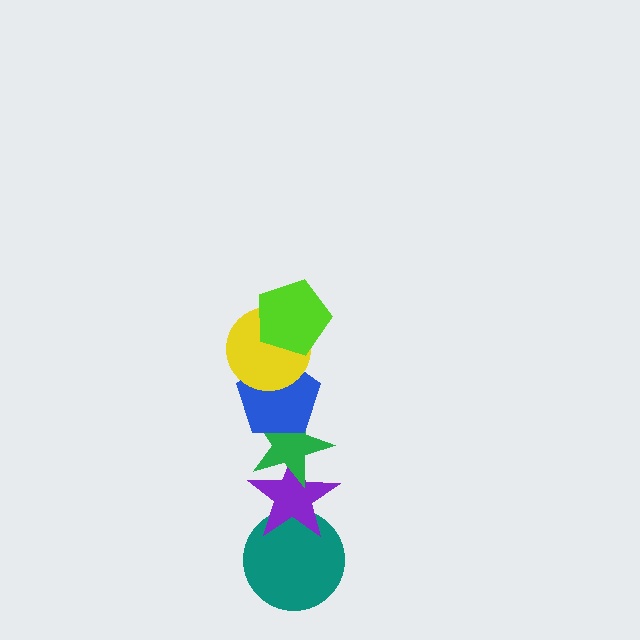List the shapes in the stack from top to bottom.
From top to bottom: the lime pentagon, the yellow circle, the blue pentagon, the green star, the purple star, the teal circle.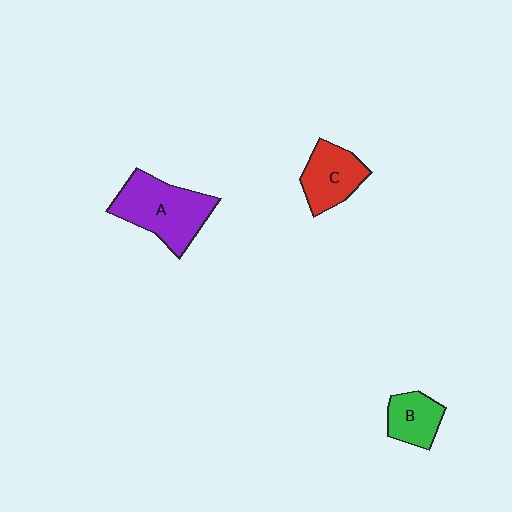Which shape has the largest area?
Shape A (purple).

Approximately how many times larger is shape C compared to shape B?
Approximately 1.3 times.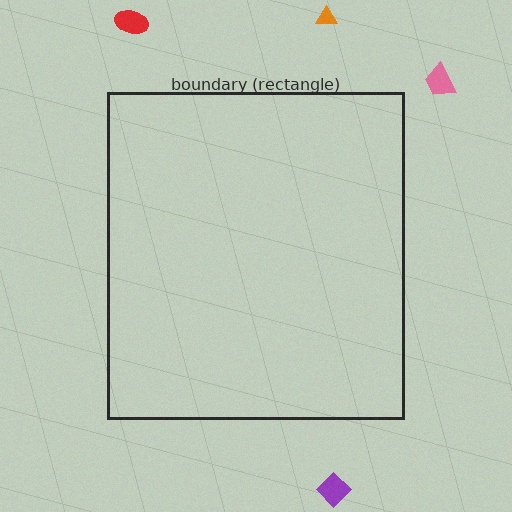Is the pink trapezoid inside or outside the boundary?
Outside.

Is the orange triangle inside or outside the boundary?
Outside.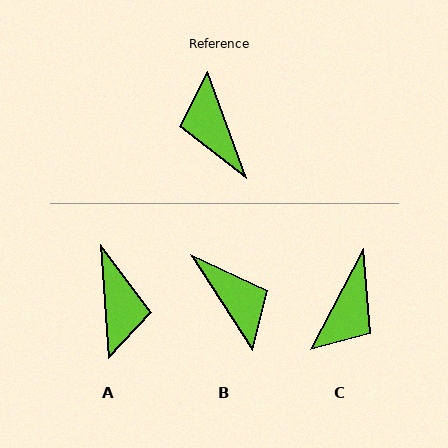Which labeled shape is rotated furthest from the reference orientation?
B, about 167 degrees away.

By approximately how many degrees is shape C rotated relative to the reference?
Approximately 132 degrees counter-clockwise.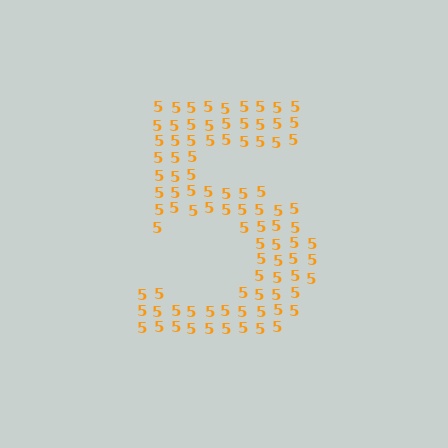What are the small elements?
The small elements are digit 5's.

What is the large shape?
The large shape is the digit 5.